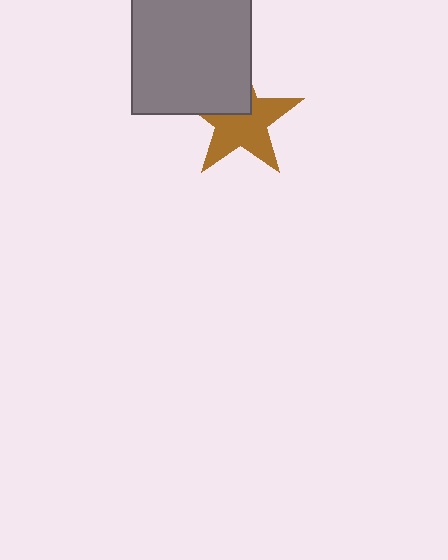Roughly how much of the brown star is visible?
Most of it is visible (roughly 66%).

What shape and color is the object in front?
The object in front is a gray square.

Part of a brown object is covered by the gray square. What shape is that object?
It is a star.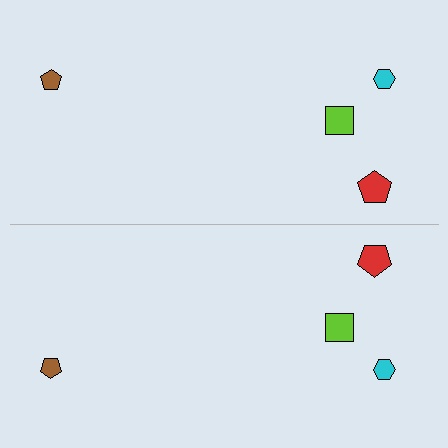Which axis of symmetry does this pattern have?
The pattern has a horizontal axis of symmetry running through the center of the image.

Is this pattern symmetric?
Yes, this pattern has bilateral (reflection) symmetry.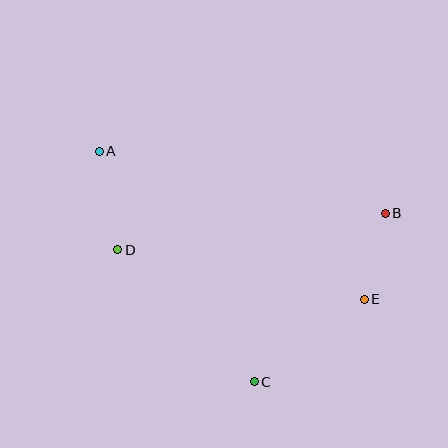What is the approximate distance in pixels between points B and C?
The distance between B and C is approximately 213 pixels.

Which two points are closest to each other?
Points B and E are closest to each other.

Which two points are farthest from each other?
Points A and E are farthest from each other.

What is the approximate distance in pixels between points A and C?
The distance between A and C is approximately 277 pixels.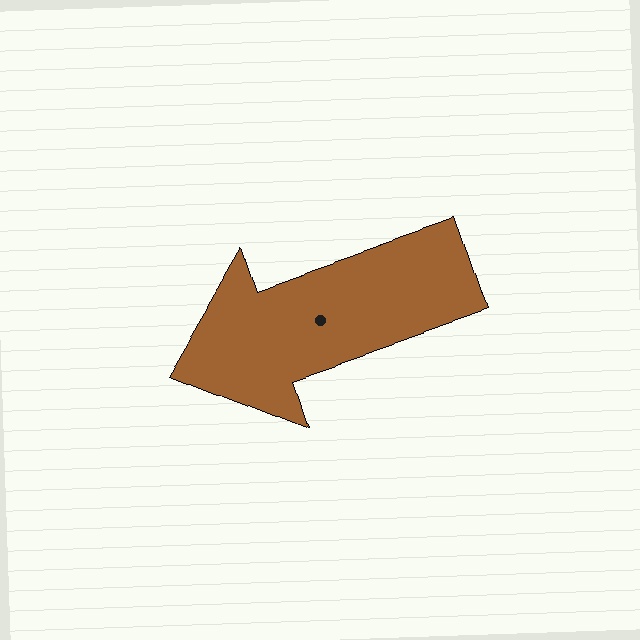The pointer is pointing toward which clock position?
Roughly 8 o'clock.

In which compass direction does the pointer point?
West.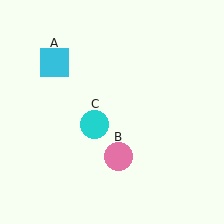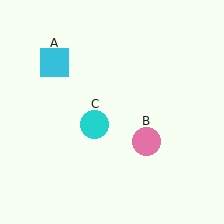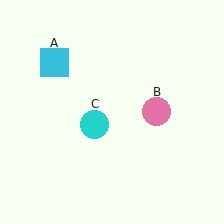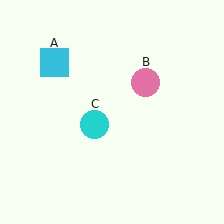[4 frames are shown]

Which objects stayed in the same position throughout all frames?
Cyan square (object A) and cyan circle (object C) remained stationary.